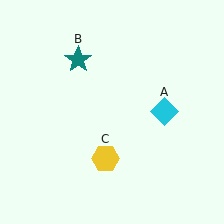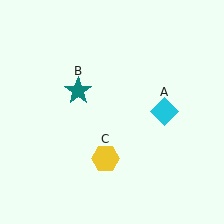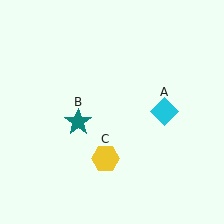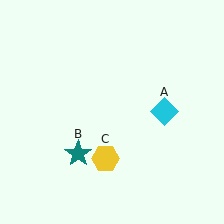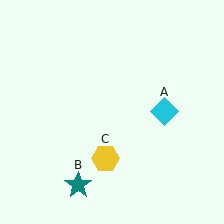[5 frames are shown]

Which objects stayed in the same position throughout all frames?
Cyan diamond (object A) and yellow hexagon (object C) remained stationary.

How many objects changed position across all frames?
1 object changed position: teal star (object B).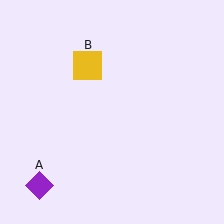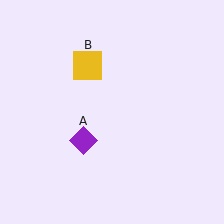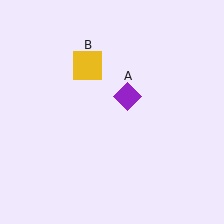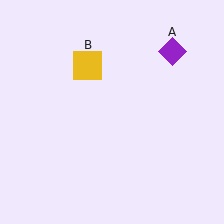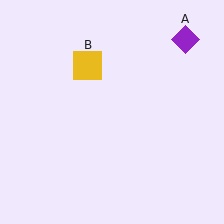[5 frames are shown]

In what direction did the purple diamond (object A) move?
The purple diamond (object A) moved up and to the right.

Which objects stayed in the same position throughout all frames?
Yellow square (object B) remained stationary.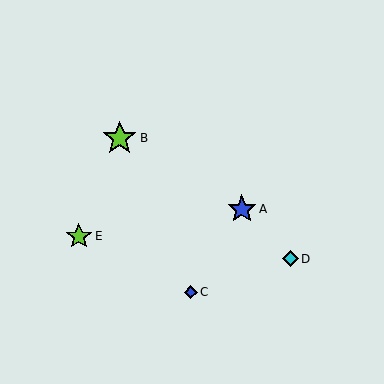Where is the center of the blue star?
The center of the blue star is at (242, 209).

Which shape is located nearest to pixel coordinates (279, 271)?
The cyan diamond (labeled D) at (290, 259) is nearest to that location.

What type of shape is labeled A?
Shape A is a blue star.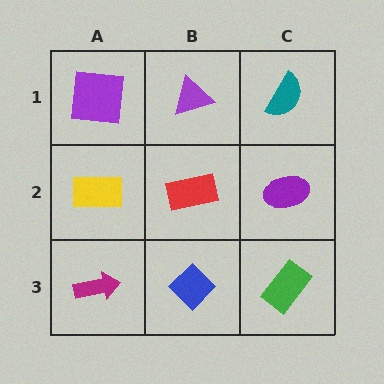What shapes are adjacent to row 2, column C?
A teal semicircle (row 1, column C), a green rectangle (row 3, column C), a red rectangle (row 2, column B).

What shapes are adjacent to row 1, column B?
A red rectangle (row 2, column B), a purple square (row 1, column A), a teal semicircle (row 1, column C).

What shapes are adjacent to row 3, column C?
A purple ellipse (row 2, column C), a blue diamond (row 3, column B).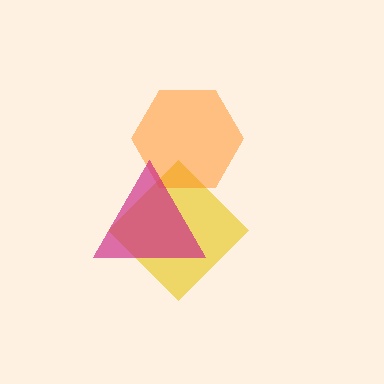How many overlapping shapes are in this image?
There are 3 overlapping shapes in the image.